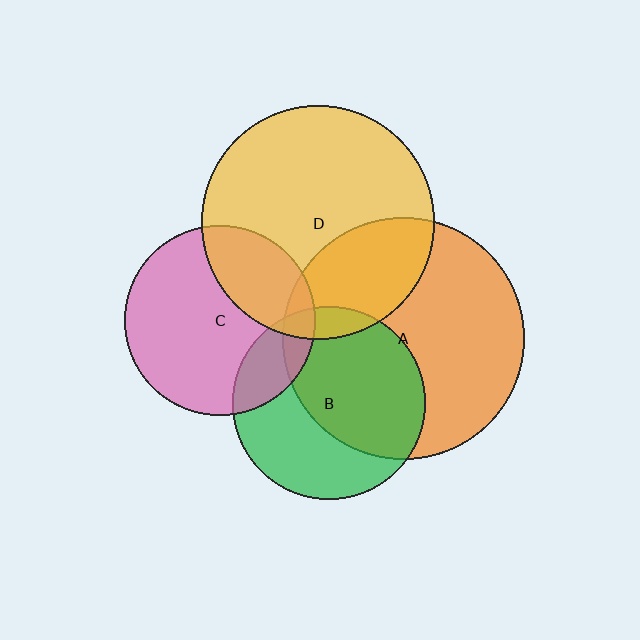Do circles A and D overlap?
Yes.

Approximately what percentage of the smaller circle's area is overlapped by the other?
Approximately 30%.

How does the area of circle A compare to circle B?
Approximately 1.6 times.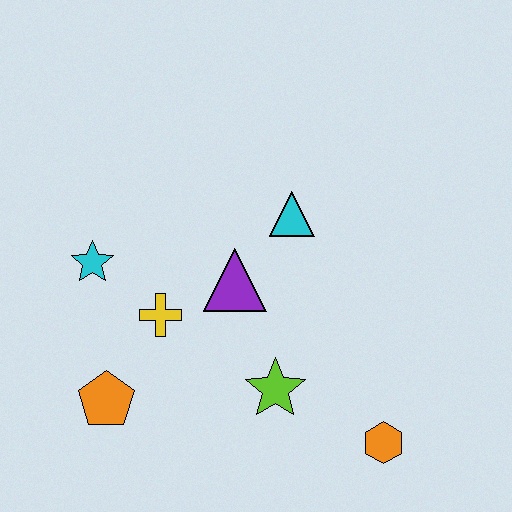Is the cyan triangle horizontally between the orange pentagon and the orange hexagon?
Yes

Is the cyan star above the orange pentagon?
Yes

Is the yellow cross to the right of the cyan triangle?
No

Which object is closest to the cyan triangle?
The purple triangle is closest to the cyan triangle.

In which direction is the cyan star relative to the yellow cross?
The cyan star is to the left of the yellow cross.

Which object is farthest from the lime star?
The cyan star is farthest from the lime star.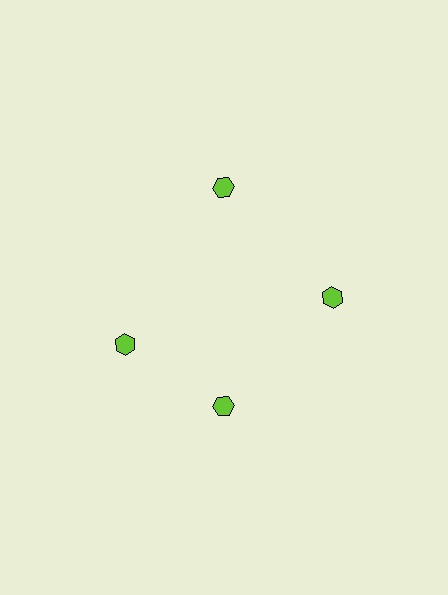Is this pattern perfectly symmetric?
No. The 4 lime hexagons are arranged in a ring, but one element near the 9 o'clock position is rotated out of alignment along the ring, breaking the 4-fold rotational symmetry.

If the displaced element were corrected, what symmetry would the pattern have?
It would have 4-fold rotational symmetry — the pattern would map onto itself every 90 degrees.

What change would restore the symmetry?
The symmetry would be restored by rotating it back into even spacing with its neighbors so that all 4 hexagons sit at equal angles and equal distance from the center.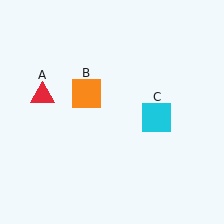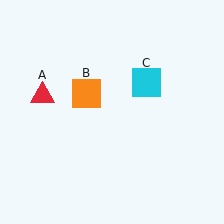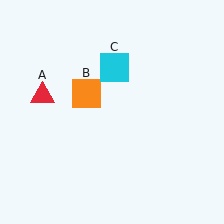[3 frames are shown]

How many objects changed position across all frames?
1 object changed position: cyan square (object C).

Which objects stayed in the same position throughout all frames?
Red triangle (object A) and orange square (object B) remained stationary.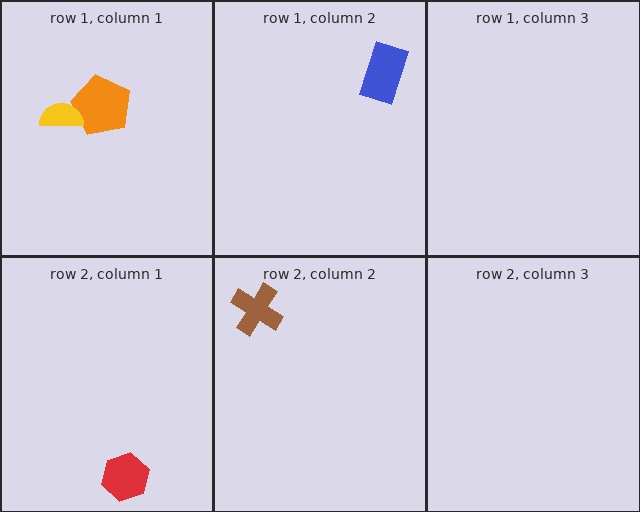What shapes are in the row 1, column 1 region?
The orange pentagon, the yellow semicircle.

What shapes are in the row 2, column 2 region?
The brown cross.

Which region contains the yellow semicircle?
The row 1, column 1 region.